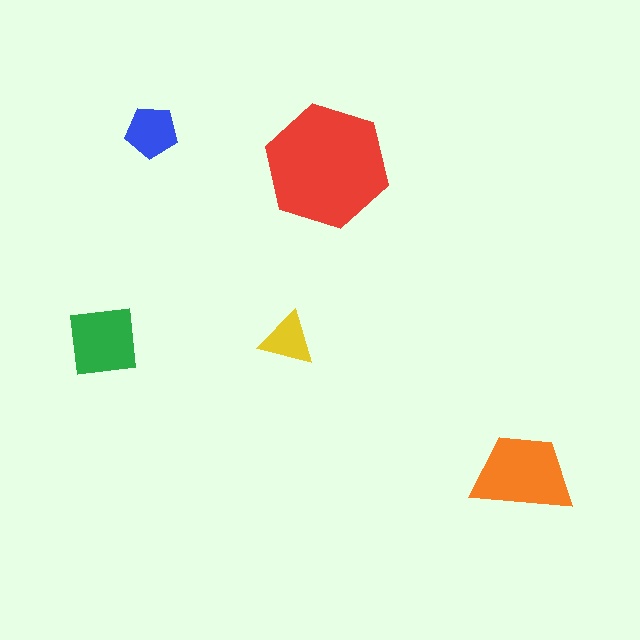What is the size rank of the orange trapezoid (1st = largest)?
2nd.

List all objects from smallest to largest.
The yellow triangle, the blue pentagon, the green square, the orange trapezoid, the red hexagon.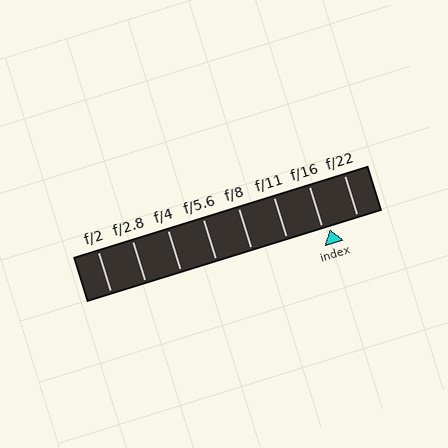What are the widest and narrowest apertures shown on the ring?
The widest aperture shown is f/2 and the narrowest is f/22.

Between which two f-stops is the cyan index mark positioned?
The index mark is between f/16 and f/22.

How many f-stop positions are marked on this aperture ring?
There are 8 f-stop positions marked.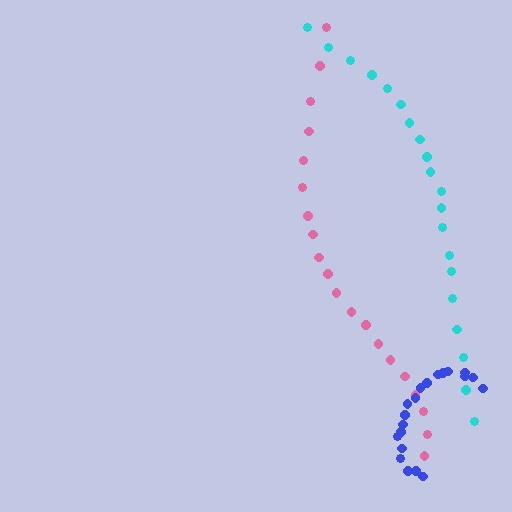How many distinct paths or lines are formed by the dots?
There are 3 distinct paths.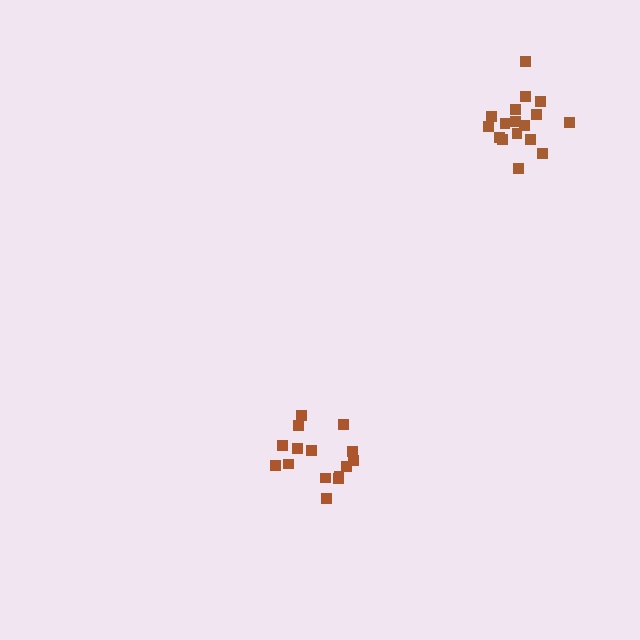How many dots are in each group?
Group 1: 17 dots, Group 2: 15 dots (32 total).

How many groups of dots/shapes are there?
There are 2 groups.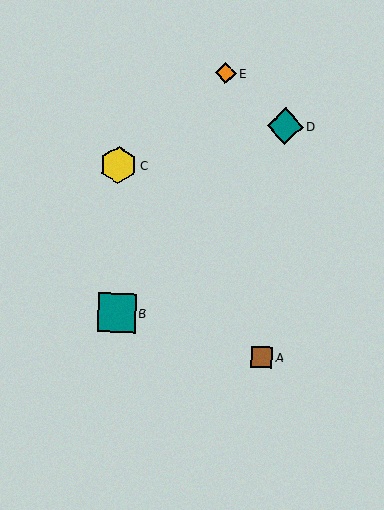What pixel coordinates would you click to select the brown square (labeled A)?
Click at (262, 357) to select the brown square A.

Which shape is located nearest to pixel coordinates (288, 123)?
The teal diamond (labeled D) at (285, 126) is nearest to that location.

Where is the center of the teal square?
The center of the teal square is at (117, 313).